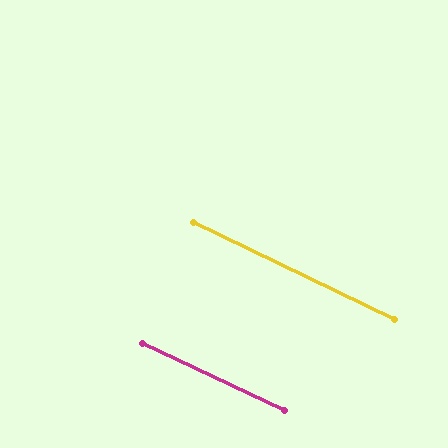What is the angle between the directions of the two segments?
Approximately 0 degrees.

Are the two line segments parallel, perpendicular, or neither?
Parallel — their directions differ by only 0.2°.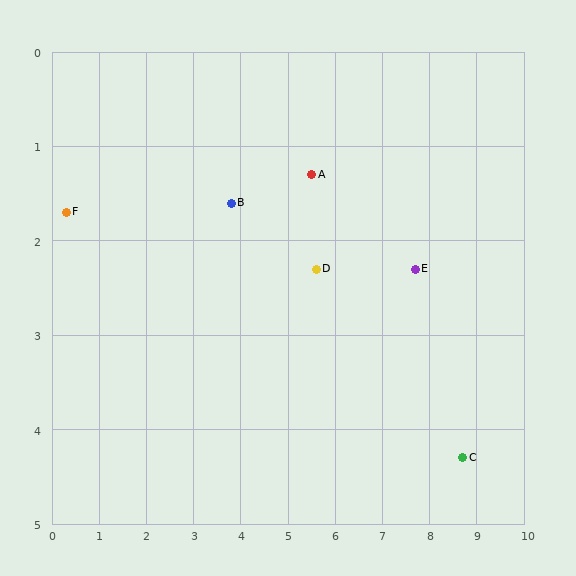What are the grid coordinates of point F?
Point F is at approximately (0.3, 1.7).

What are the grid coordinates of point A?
Point A is at approximately (5.5, 1.3).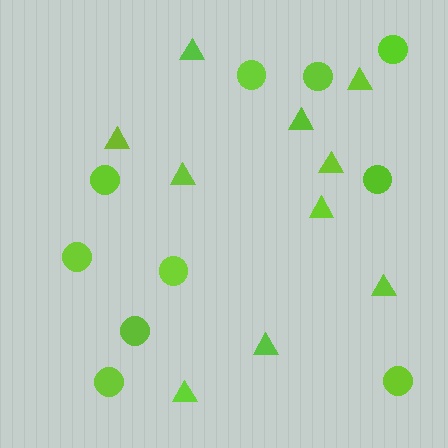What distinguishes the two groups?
There are 2 groups: one group of circles (10) and one group of triangles (10).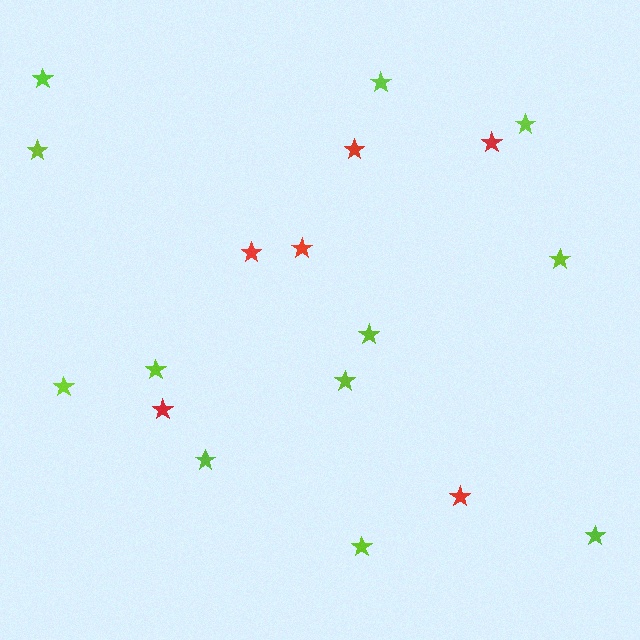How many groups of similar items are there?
There are 2 groups: one group of red stars (6) and one group of lime stars (12).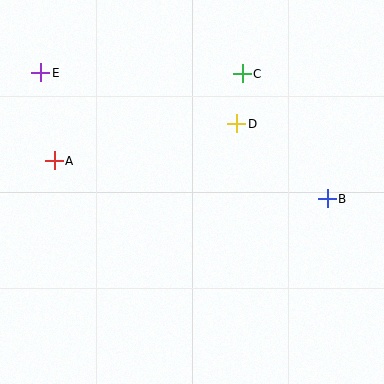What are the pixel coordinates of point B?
Point B is at (327, 199).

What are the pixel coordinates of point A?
Point A is at (54, 161).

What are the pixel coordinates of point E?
Point E is at (41, 73).